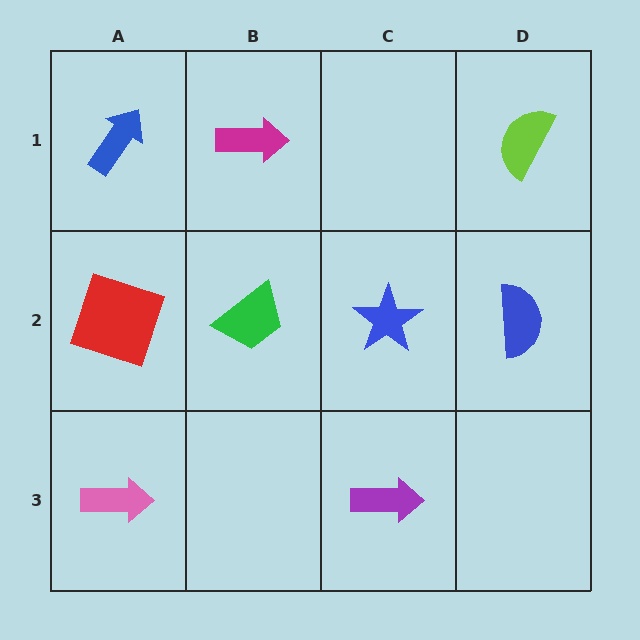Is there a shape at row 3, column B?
No, that cell is empty.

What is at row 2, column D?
A blue semicircle.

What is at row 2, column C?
A blue star.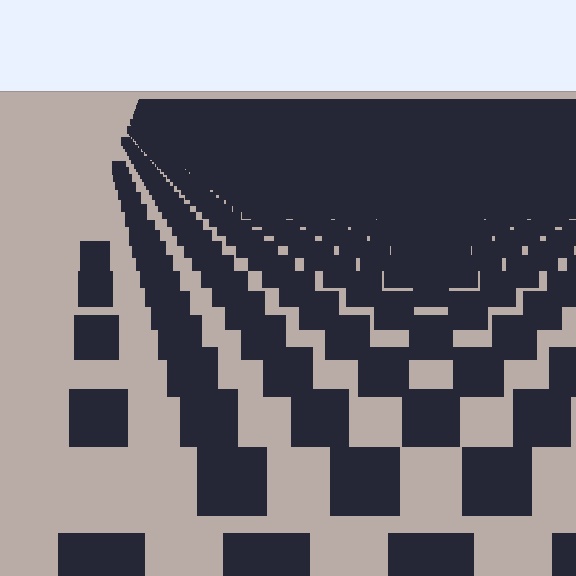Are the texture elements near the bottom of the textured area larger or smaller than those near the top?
Larger. Near the bottom, elements are closer to the viewer and appear at a bigger on-screen size.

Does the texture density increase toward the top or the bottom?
Density increases toward the top.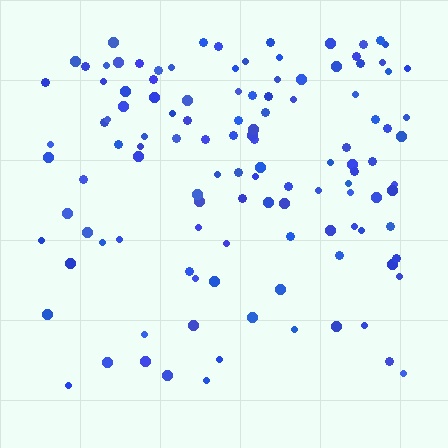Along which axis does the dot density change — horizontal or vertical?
Vertical.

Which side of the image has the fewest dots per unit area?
The bottom.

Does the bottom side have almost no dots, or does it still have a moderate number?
Still a moderate number, just noticeably fewer than the top.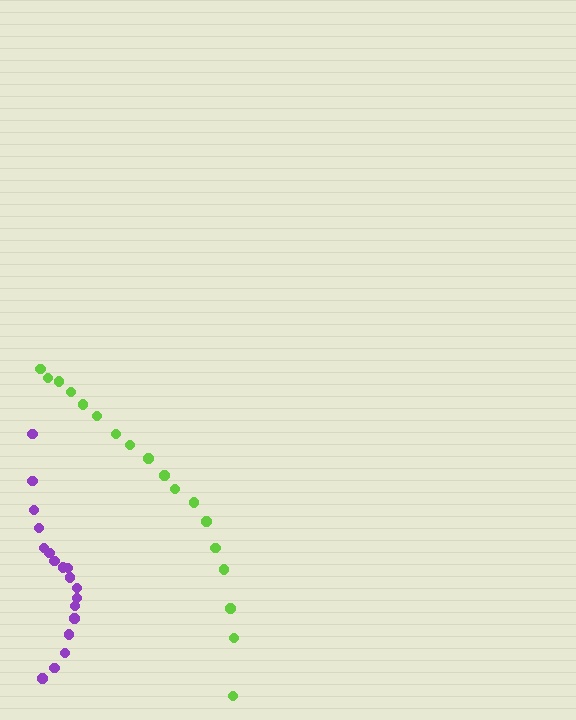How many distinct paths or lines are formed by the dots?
There are 2 distinct paths.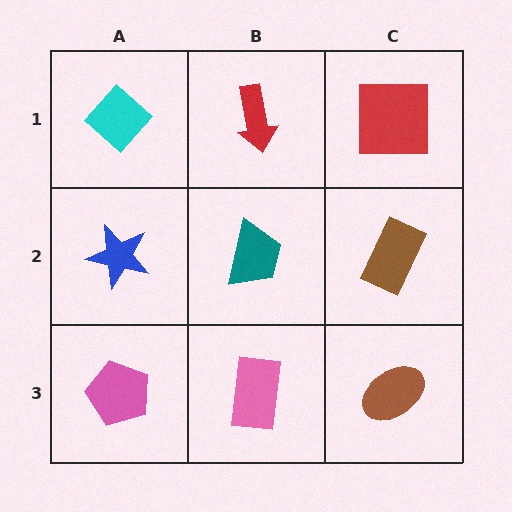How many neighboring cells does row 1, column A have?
2.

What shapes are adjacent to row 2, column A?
A cyan diamond (row 1, column A), a pink pentagon (row 3, column A), a teal trapezoid (row 2, column B).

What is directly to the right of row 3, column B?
A brown ellipse.